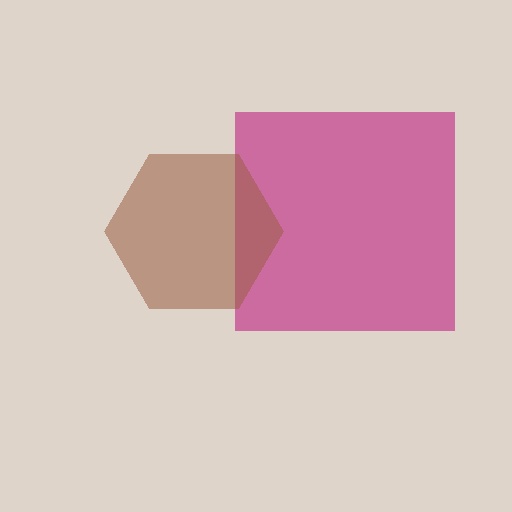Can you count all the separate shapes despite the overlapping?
Yes, there are 2 separate shapes.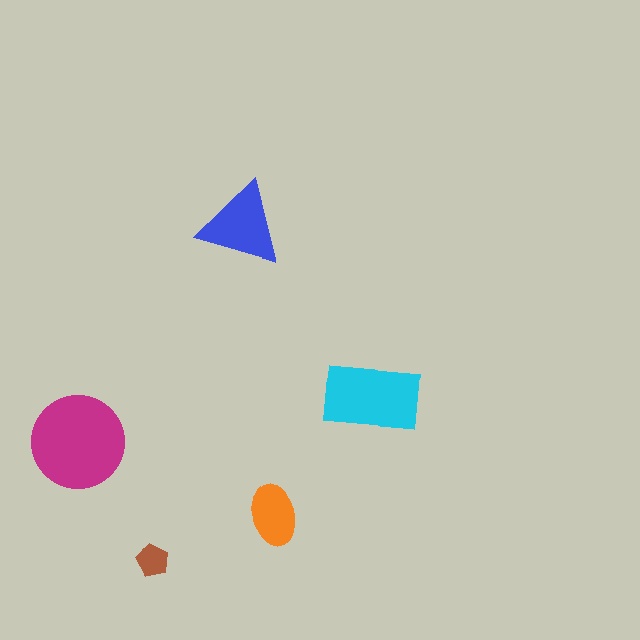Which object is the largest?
The magenta circle.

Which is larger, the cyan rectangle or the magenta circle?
The magenta circle.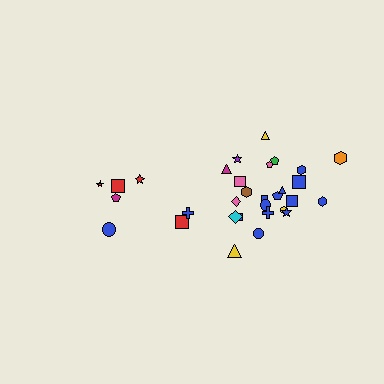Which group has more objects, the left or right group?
The right group.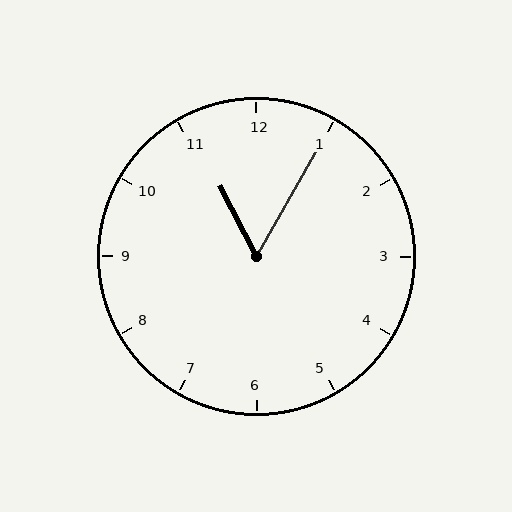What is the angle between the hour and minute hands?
Approximately 58 degrees.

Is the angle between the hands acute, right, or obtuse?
It is acute.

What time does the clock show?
11:05.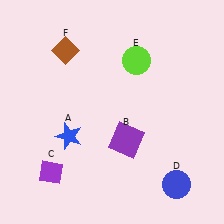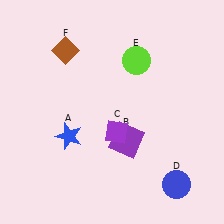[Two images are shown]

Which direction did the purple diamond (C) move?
The purple diamond (C) moved right.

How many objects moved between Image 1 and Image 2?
1 object moved between the two images.